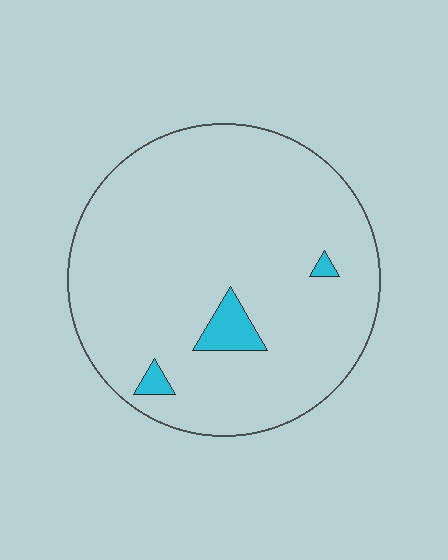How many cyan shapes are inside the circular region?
3.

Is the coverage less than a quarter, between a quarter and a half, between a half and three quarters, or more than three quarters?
Less than a quarter.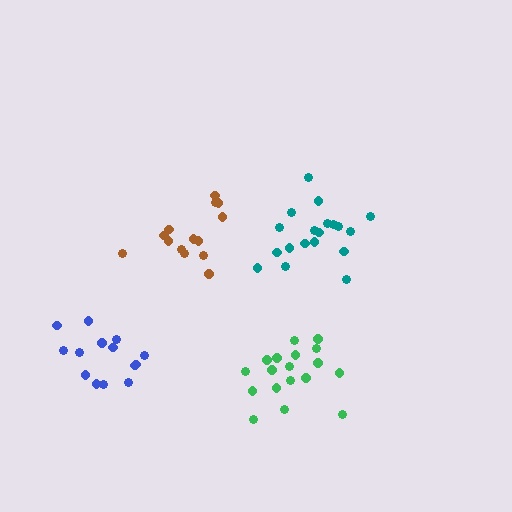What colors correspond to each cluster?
The clusters are colored: teal, blue, green, brown.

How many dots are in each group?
Group 1: 19 dots, Group 2: 14 dots, Group 3: 18 dots, Group 4: 14 dots (65 total).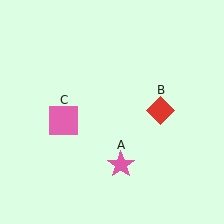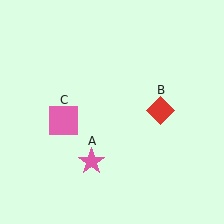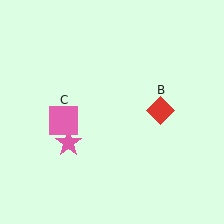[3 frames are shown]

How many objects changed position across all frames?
1 object changed position: pink star (object A).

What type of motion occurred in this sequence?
The pink star (object A) rotated clockwise around the center of the scene.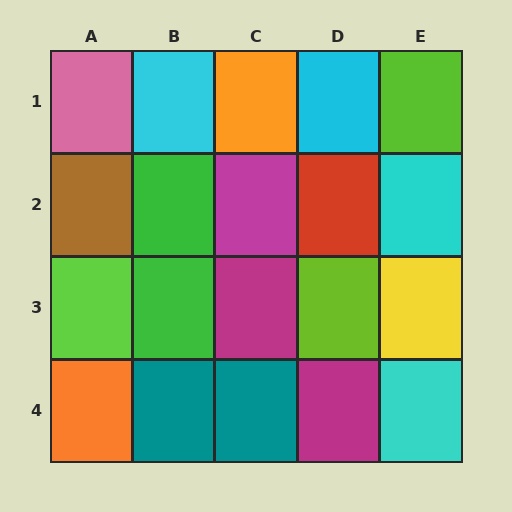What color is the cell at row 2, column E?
Cyan.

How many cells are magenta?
3 cells are magenta.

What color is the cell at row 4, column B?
Teal.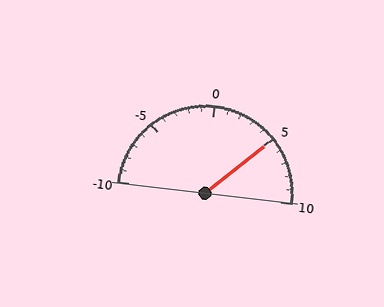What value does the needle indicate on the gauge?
The needle indicates approximately 5.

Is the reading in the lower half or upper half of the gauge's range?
The reading is in the upper half of the range (-10 to 10).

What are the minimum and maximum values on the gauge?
The gauge ranges from -10 to 10.